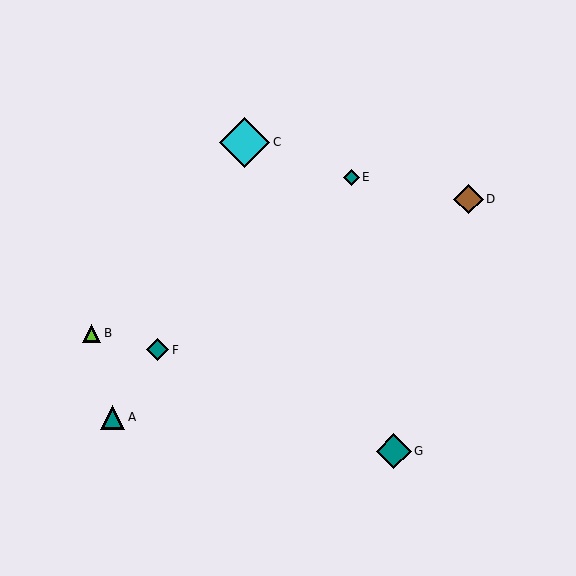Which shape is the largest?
The cyan diamond (labeled C) is the largest.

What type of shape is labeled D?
Shape D is a brown diamond.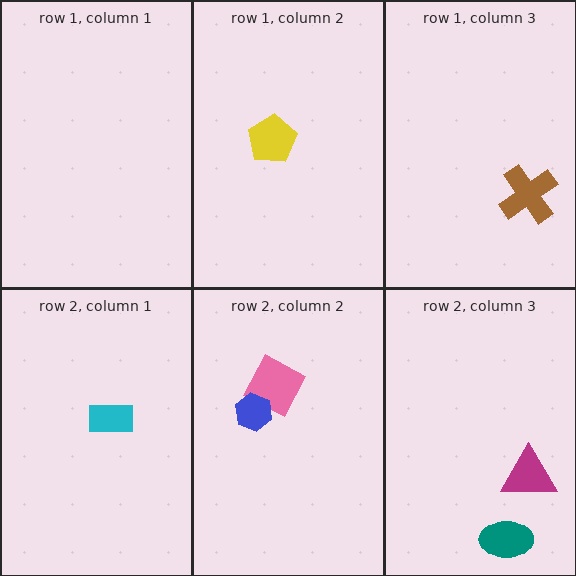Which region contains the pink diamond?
The row 2, column 2 region.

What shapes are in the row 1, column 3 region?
The brown cross.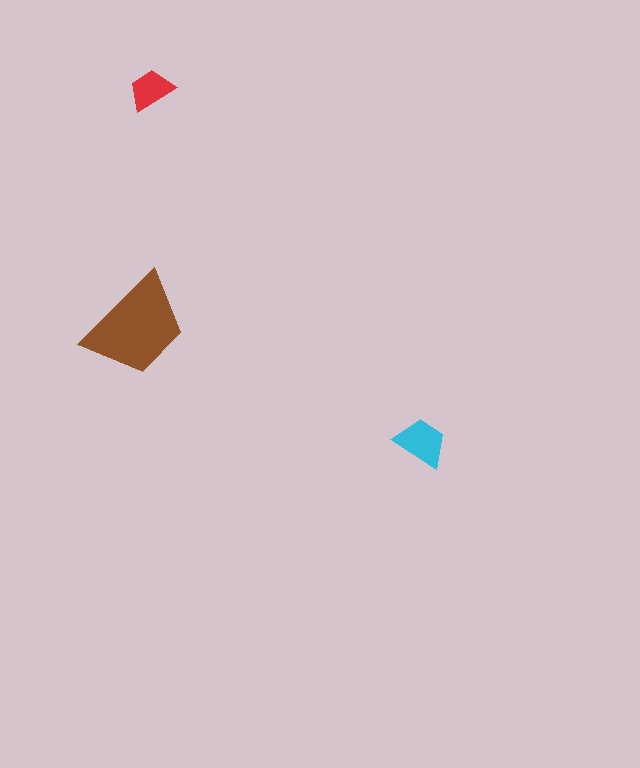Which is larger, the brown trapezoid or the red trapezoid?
The brown one.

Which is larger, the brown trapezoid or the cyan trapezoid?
The brown one.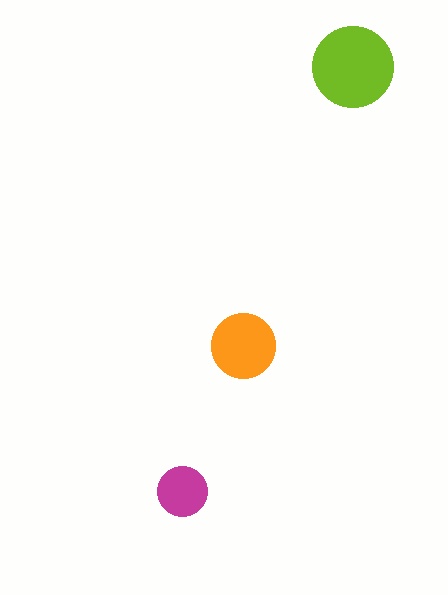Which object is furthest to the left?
The magenta circle is leftmost.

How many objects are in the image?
There are 3 objects in the image.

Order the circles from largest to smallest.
the lime one, the orange one, the magenta one.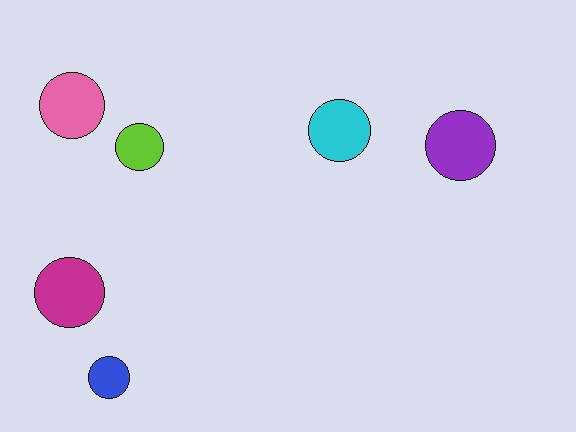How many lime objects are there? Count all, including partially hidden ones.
There is 1 lime object.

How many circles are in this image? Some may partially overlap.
There are 6 circles.